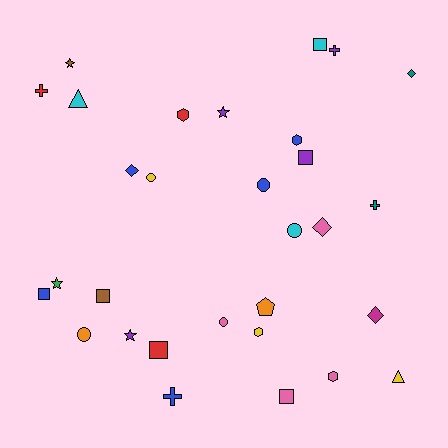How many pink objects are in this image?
There are 4 pink objects.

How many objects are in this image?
There are 30 objects.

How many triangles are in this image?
There are 2 triangles.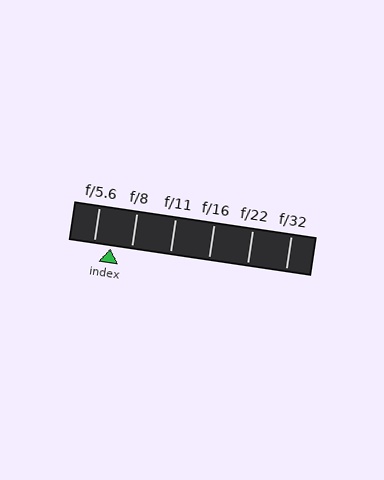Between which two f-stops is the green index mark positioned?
The index mark is between f/5.6 and f/8.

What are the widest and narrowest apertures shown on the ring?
The widest aperture shown is f/5.6 and the narrowest is f/32.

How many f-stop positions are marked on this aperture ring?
There are 6 f-stop positions marked.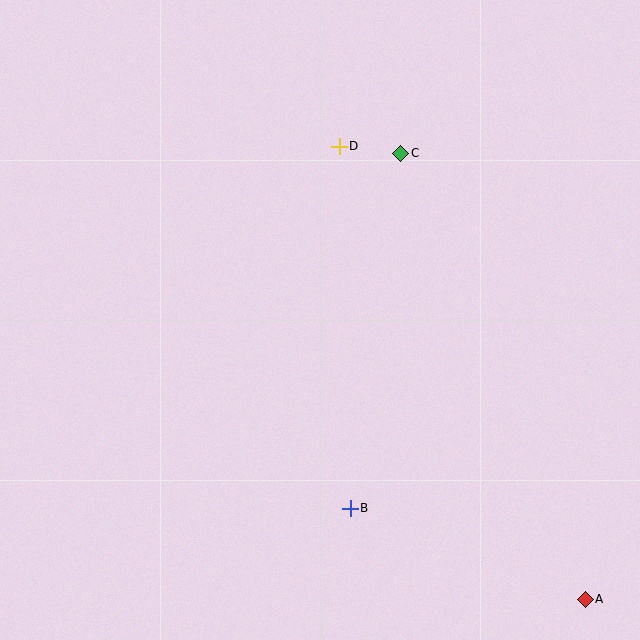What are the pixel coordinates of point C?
Point C is at (401, 153).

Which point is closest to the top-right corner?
Point C is closest to the top-right corner.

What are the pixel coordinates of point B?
Point B is at (350, 508).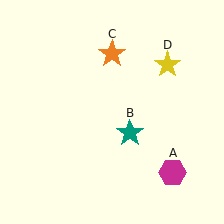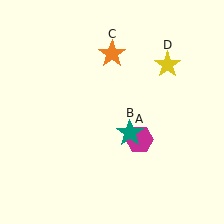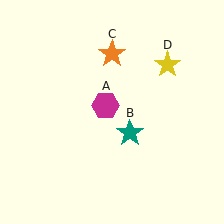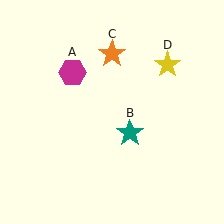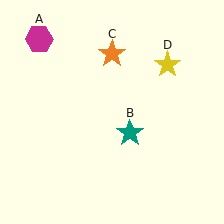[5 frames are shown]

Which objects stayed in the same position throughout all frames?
Teal star (object B) and orange star (object C) and yellow star (object D) remained stationary.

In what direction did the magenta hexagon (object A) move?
The magenta hexagon (object A) moved up and to the left.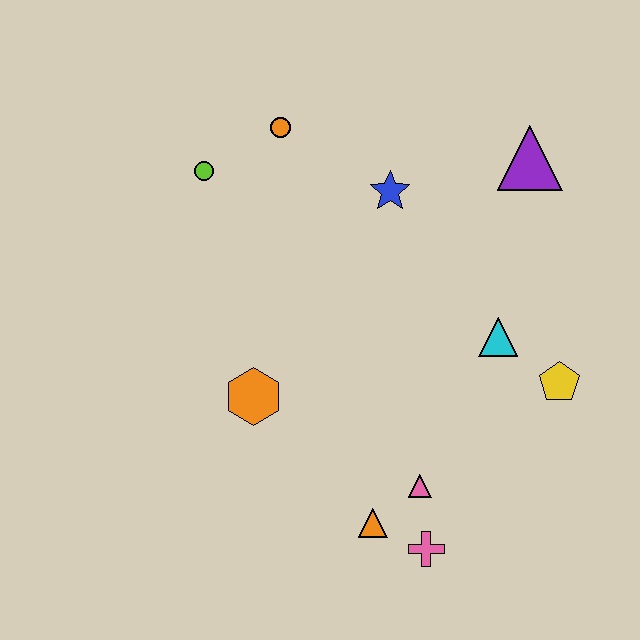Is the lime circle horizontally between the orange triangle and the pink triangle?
No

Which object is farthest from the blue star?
The pink cross is farthest from the blue star.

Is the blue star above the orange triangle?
Yes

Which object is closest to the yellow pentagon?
The cyan triangle is closest to the yellow pentagon.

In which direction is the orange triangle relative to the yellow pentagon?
The orange triangle is to the left of the yellow pentagon.